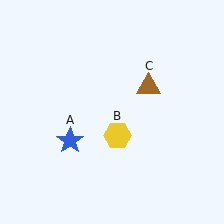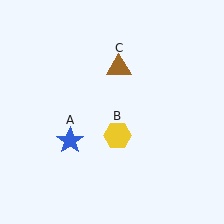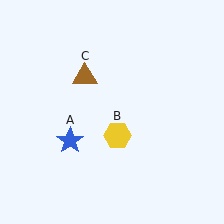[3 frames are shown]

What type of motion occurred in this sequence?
The brown triangle (object C) rotated counterclockwise around the center of the scene.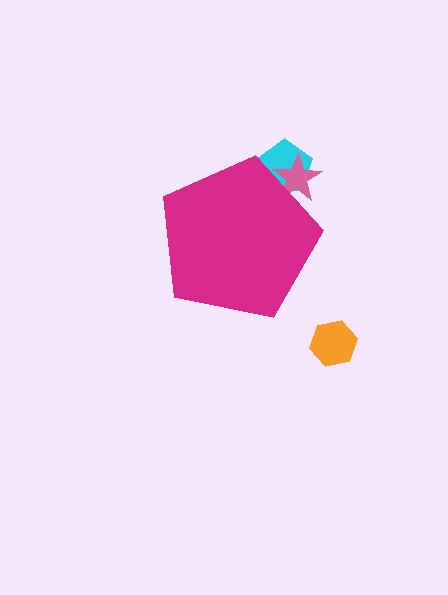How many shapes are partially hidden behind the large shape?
2 shapes are partially hidden.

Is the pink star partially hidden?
Yes, the pink star is partially hidden behind the magenta pentagon.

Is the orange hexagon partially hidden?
No, the orange hexagon is fully visible.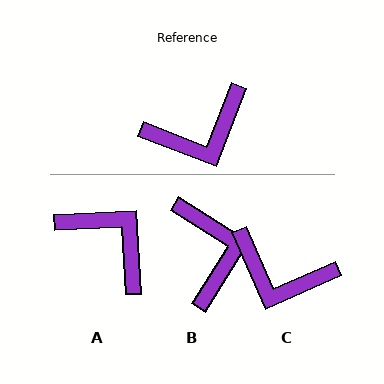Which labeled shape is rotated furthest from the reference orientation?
A, about 114 degrees away.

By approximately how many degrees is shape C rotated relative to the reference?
Approximately 45 degrees clockwise.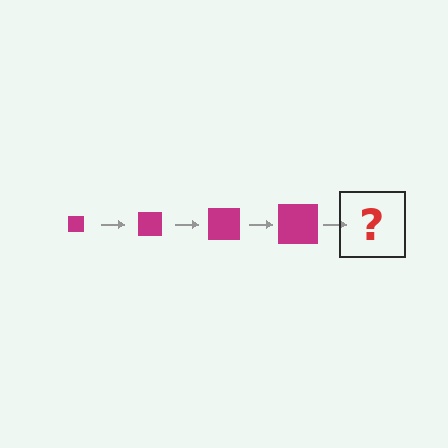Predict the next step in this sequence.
The next step is a magenta square, larger than the previous one.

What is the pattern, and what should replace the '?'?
The pattern is that the square gets progressively larger each step. The '?' should be a magenta square, larger than the previous one.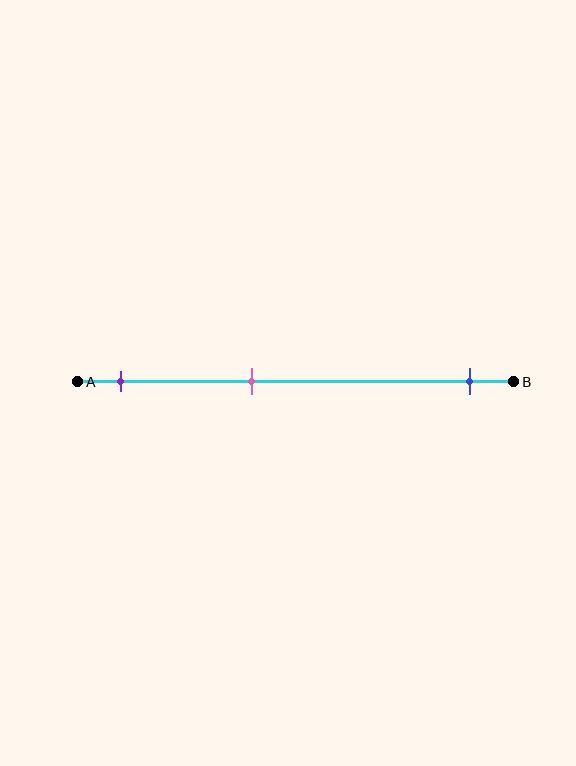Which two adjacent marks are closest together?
The purple and pink marks are the closest adjacent pair.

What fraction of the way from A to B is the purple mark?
The purple mark is approximately 10% (0.1) of the way from A to B.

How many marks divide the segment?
There are 3 marks dividing the segment.